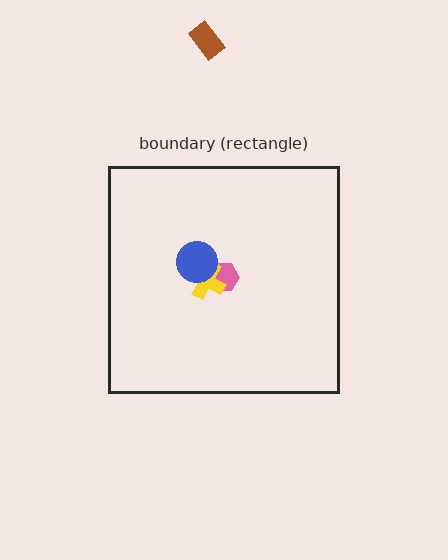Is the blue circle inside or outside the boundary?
Inside.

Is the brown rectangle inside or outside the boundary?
Outside.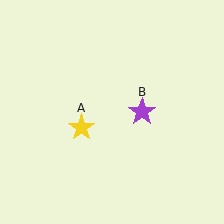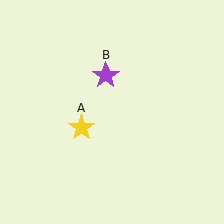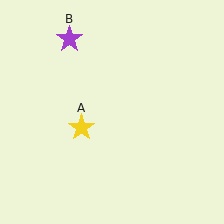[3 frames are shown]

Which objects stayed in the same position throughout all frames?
Yellow star (object A) remained stationary.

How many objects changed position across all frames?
1 object changed position: purple star (object B).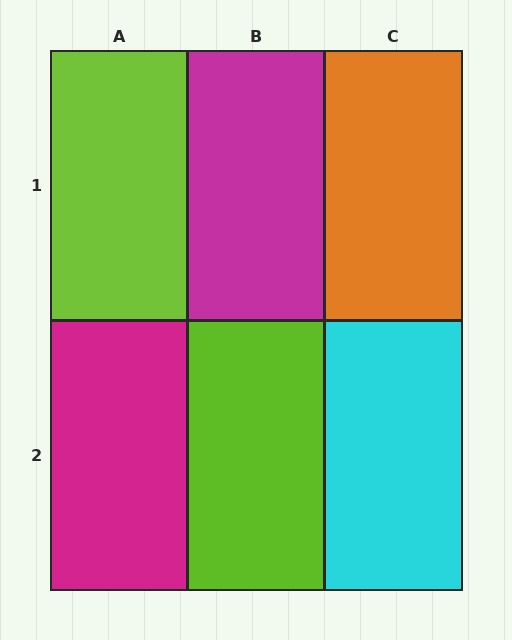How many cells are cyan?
1 cell is cyan.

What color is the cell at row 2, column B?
Lime.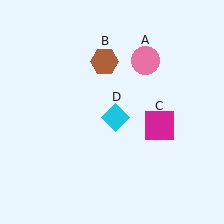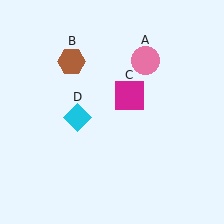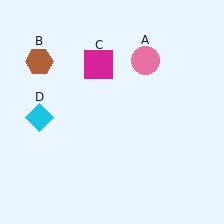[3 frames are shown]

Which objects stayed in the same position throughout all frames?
Pink circle (object A) remained stationary.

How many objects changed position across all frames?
3 objects changed position: brown hexagon (object B), magenta square (object C), cyan diamond (object D).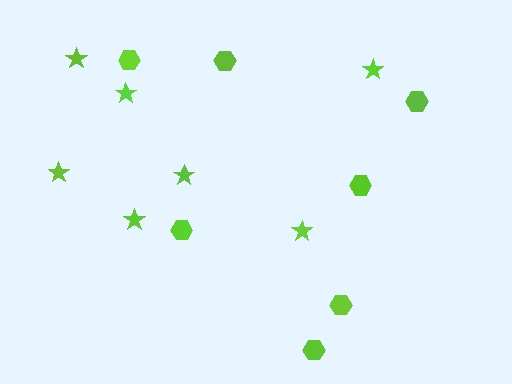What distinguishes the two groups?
There are 2 groups: one group of stars (7) and one group of hexagons (7).